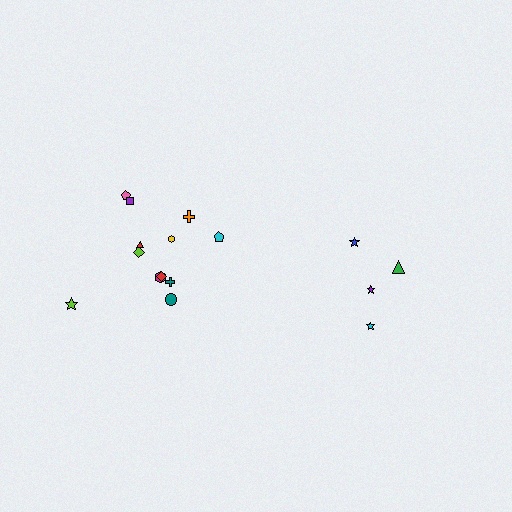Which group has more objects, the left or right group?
The left group.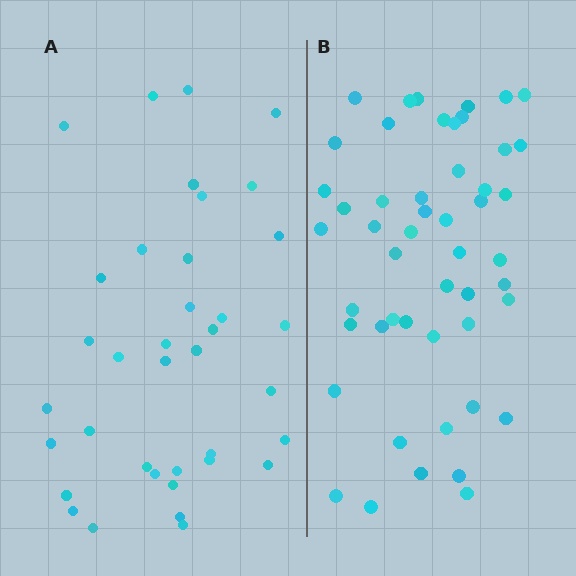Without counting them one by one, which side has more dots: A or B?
Region B (the right region) has more dots.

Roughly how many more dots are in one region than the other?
Region B has approximately 15 more dots than region A.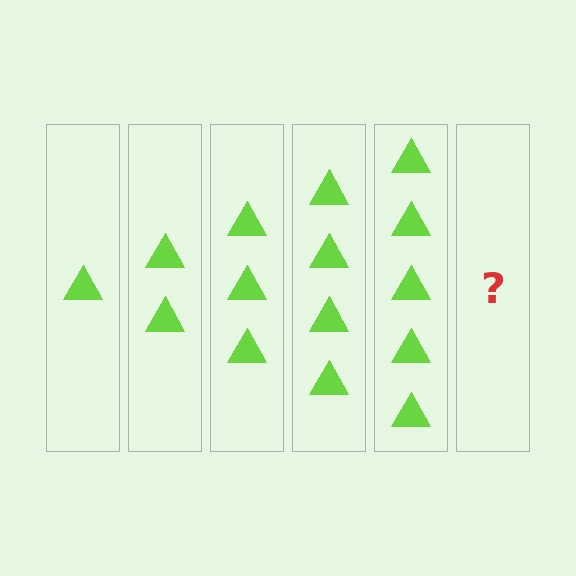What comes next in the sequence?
The next element should be 6 triangles.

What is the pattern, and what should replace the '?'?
The pattern is that each step adds one more triangle. The '?' should be 6 triangles.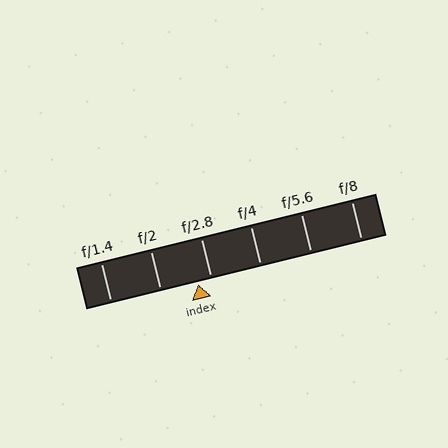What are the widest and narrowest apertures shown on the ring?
The widest aperture shown is f/1.4 and the narrowest is f/8.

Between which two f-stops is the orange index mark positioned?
The index mark is between f/2 and f/2.8.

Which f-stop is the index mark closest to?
The index mark is closest to f/2.8.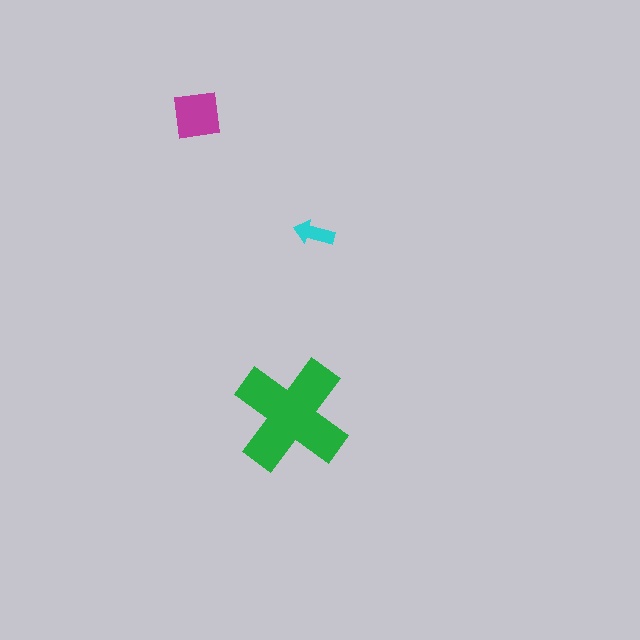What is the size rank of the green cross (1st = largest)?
1st.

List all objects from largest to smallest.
The green cross, the magenta square, the cyan arrow.